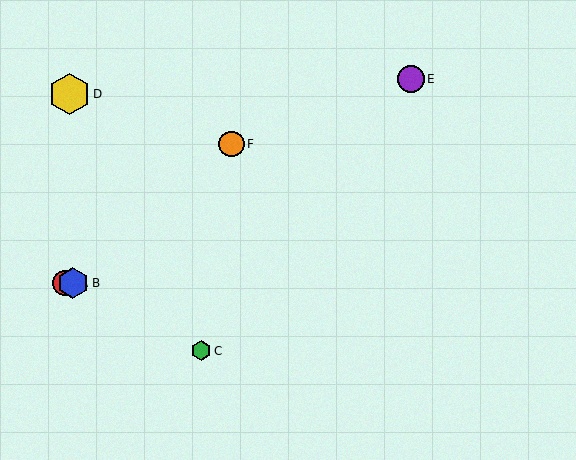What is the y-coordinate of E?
Object E is at y≈79.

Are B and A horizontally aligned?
Yes, both are at y≈283.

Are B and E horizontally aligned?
No, B is at y≈283 and E is at y≈79.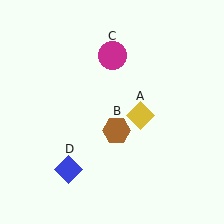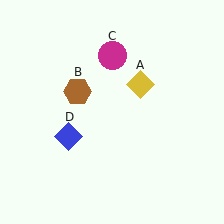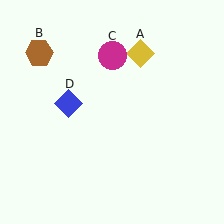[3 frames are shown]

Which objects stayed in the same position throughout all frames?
Magenta circle (object C) remained stationary.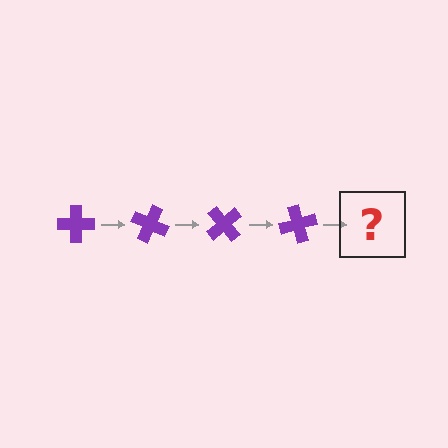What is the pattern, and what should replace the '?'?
The pattern is that the cross rotates 25 degrees each step. The '?' should be a purple cross rotated 100 degrees.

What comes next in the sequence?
The next element should be a purple cross rotated 100 degrees.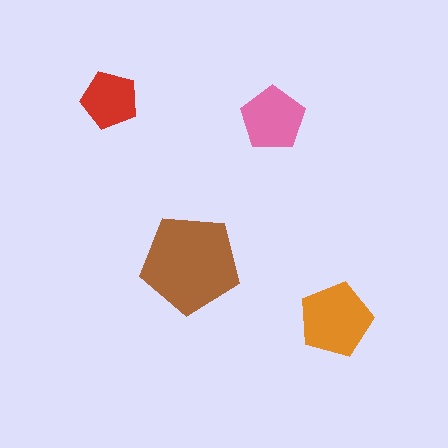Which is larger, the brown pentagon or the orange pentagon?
The brown one.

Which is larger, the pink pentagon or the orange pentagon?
The orange one.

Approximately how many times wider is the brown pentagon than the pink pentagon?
About 1.5 times wider.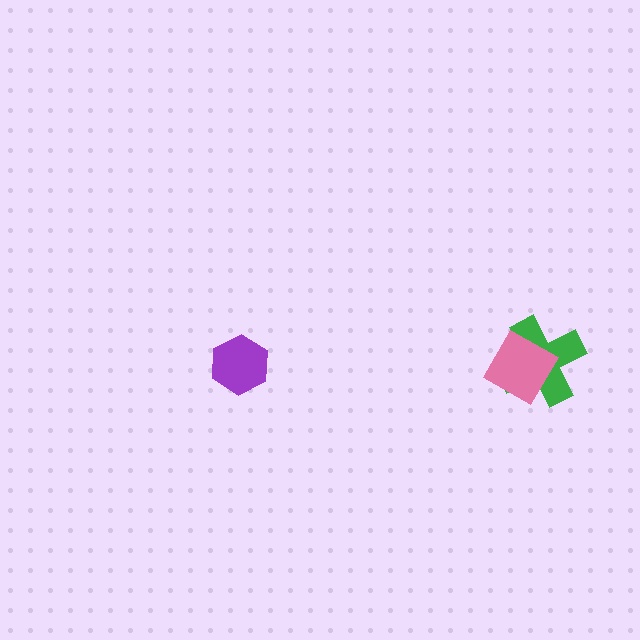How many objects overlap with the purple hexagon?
0 objects overlap with the purple hexagon.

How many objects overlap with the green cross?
1 object overlaps with the green cross.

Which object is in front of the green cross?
The pink diamond is in front of the green cross.